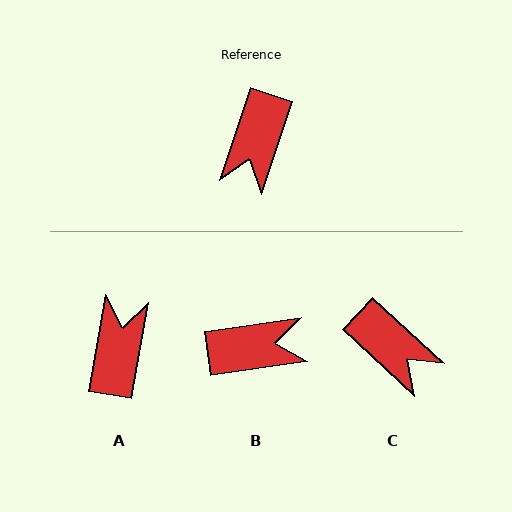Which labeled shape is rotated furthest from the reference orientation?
A, about 171 degrees away.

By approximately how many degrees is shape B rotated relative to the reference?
Approximately 117 degrees counter-clockwise.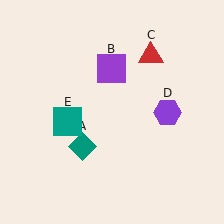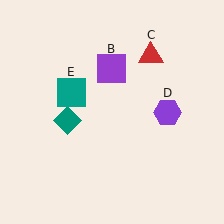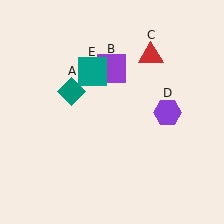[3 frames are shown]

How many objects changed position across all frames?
2 objects changed position: teal diamond (object A), teal square (object E).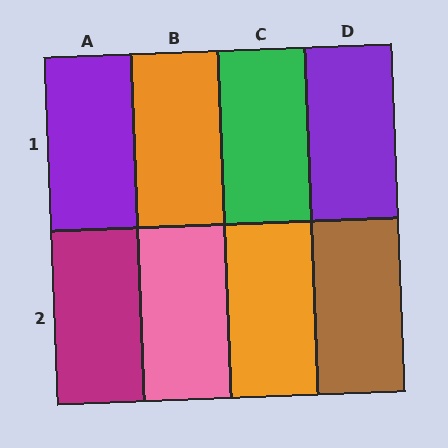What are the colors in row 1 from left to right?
Purple, orange, green, purple.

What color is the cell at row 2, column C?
Orange.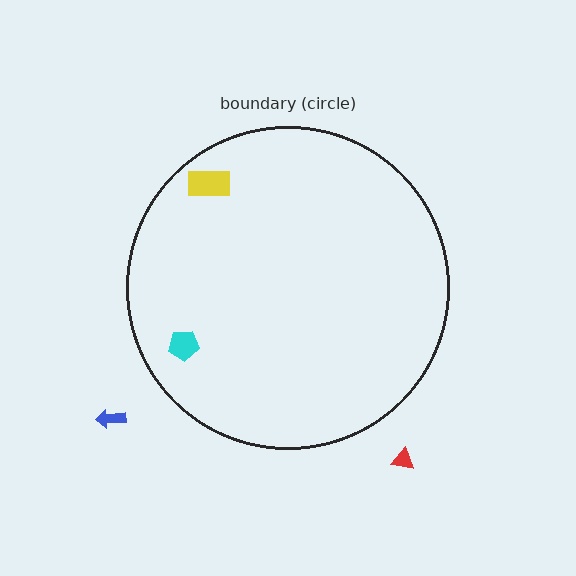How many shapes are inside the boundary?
2 inside, 2 outside.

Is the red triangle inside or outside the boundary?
Outside.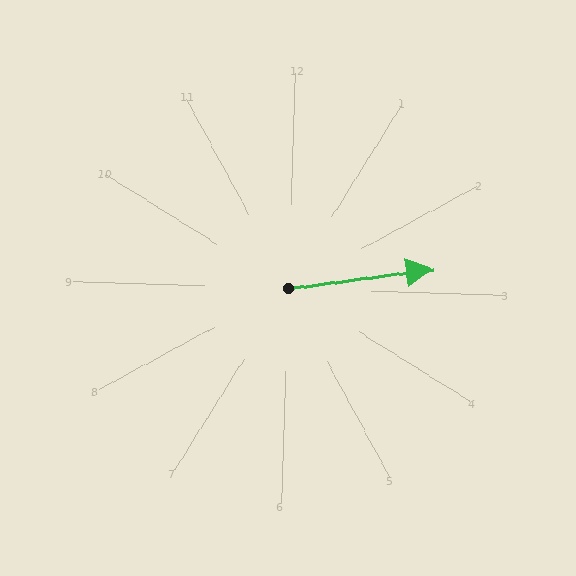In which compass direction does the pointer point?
East.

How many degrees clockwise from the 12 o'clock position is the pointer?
Approximately 81 degrees.